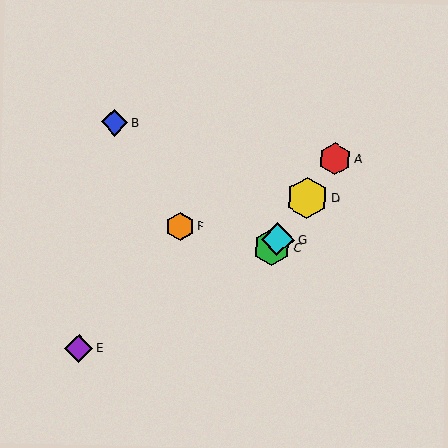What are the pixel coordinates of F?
Object F is at (180, 226).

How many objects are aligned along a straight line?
4 objects (A, C, D, G) are aligned along a straight line.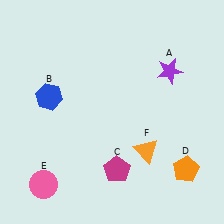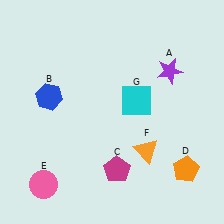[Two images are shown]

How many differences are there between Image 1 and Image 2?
There is 1 difference between the two images.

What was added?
A cyan square (G) was added in Image 2.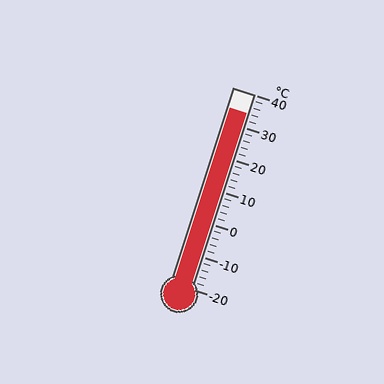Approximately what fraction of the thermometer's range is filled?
The thermometer is filled to approximately 90% of its range.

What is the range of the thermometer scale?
The thermometer scale ranges from -20°C to 40°C.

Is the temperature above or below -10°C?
The temperature is above -10°C.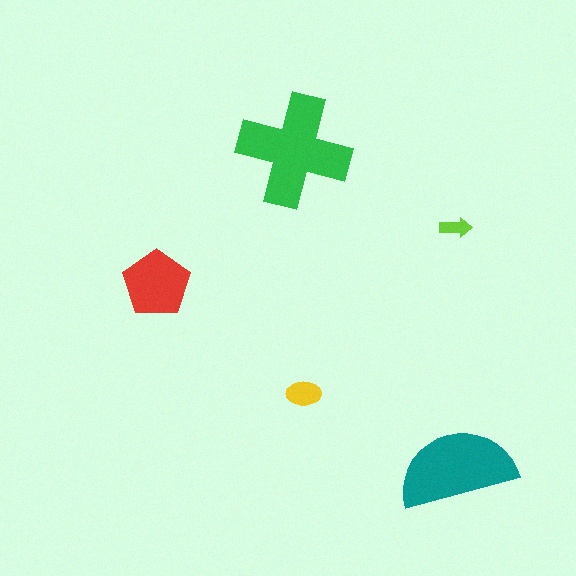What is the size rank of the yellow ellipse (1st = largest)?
4th.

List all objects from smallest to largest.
The lime arrow, the yellow ellipse, the red pentagon, the teal semicircle, the green cross.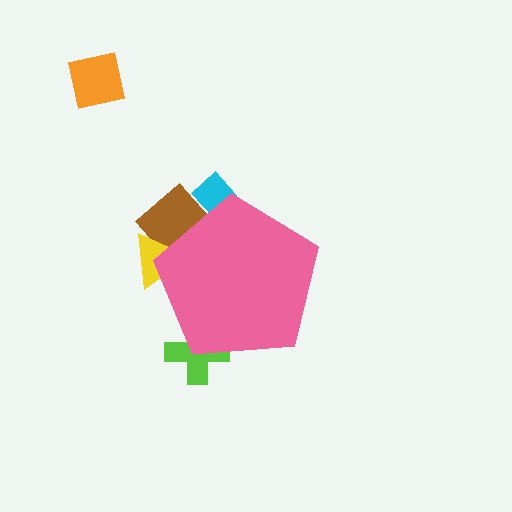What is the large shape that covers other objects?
A pink pentagon.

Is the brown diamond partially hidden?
Yes, the brown diamond is partially hidden behind the pink pentagon.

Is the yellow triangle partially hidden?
Yes, the yellow triangle is partially hidden behind the pink pentagon.